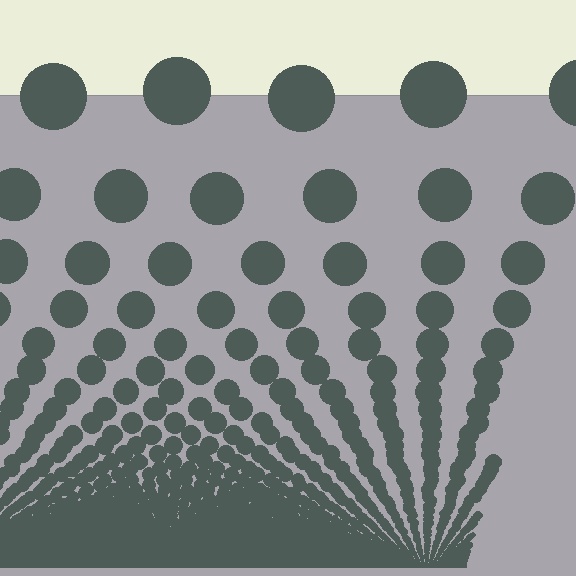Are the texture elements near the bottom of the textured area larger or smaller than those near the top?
Smaller. The gradient is inverted — elements near the bottom are smaller and denser.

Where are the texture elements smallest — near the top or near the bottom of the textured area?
Near the bottom.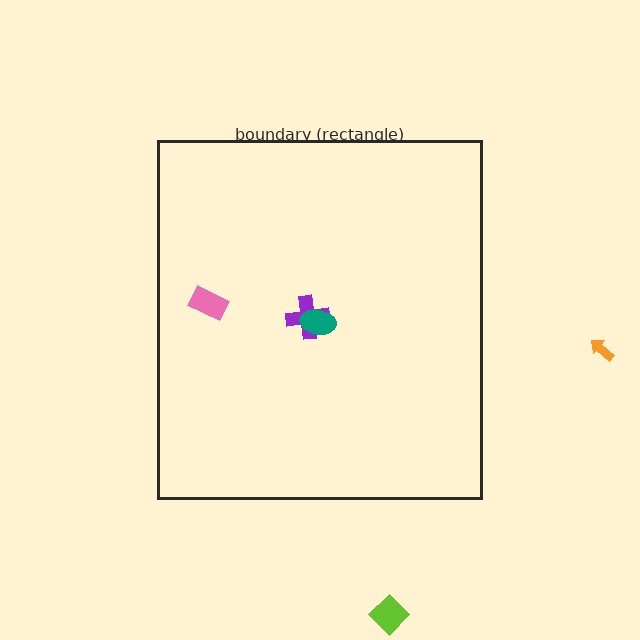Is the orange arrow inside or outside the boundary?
Outside.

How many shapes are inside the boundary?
3 inside, 2 outside.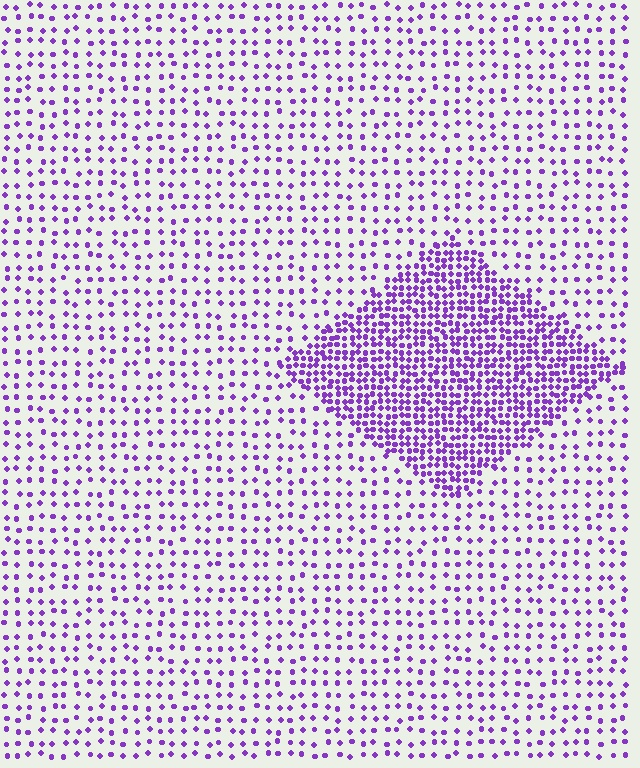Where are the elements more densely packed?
The elements are more densely packed inside the diamond boundary.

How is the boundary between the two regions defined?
The boundary is defined by a change in element density (approximately 2.8x ratio). All elements are the same color, size, and shape.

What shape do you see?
I see a diamond.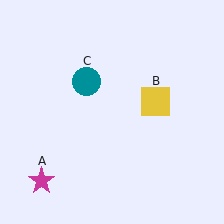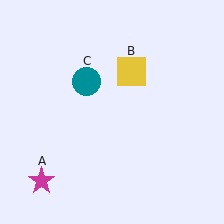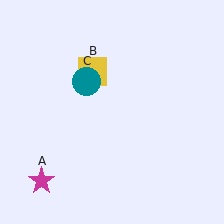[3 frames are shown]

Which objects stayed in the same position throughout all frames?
Magenta star (object A) and teal circle (object C) remained stationary.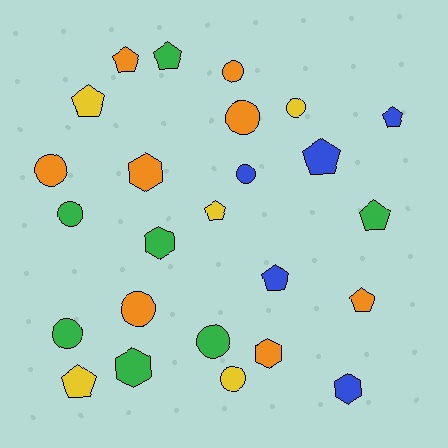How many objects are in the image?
There are 25 objects.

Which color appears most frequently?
Orange, with 8 objects.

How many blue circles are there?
There is 1 blue circle.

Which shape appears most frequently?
Circle, with 10 objects.